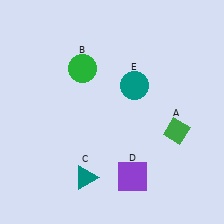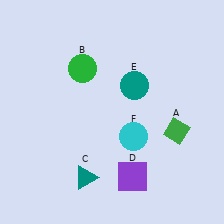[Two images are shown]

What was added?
A cyan circle (F) was added in Image 2.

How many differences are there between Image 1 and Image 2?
There is 1 difference between the two images.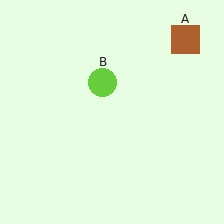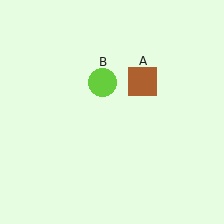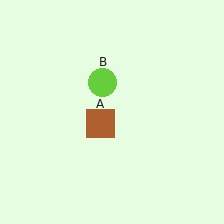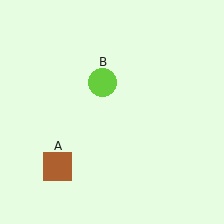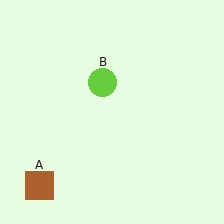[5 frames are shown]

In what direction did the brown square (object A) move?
The brown square (object A) moved down and to the left.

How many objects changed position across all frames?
1 object changed position: brown square (object A).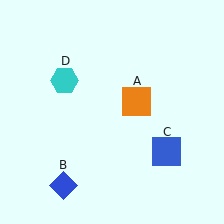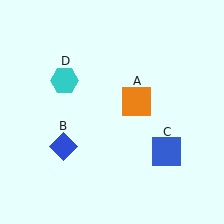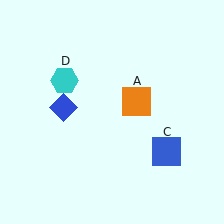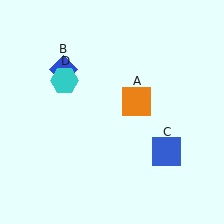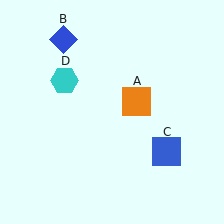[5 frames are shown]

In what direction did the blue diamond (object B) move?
The blue diamond (object B) moved up.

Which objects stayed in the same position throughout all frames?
Orange square (object A) and blue square (object C) and cyan hexagon (object D) remained stationary.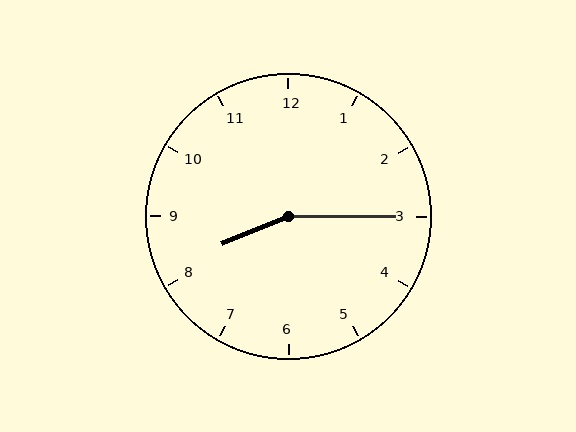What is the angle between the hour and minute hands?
Approximately 158 degrees.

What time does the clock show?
8:15.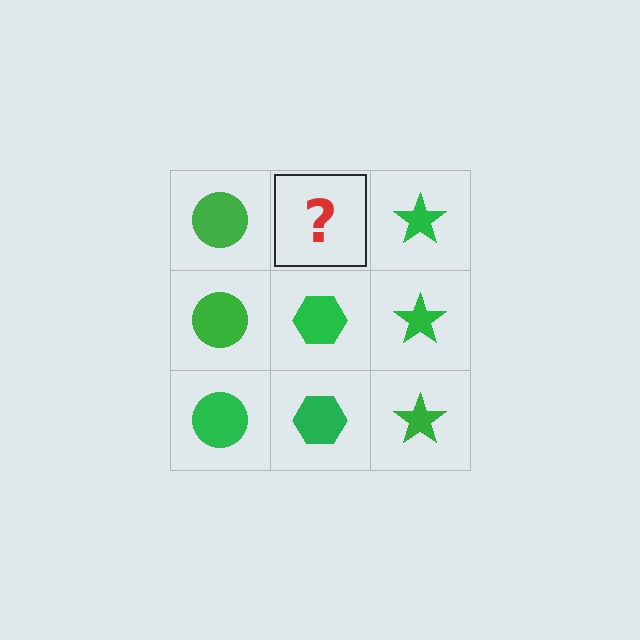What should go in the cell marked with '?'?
The missing cell should contain a green hexagon.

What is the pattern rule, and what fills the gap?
The rule is that each column has a consistent shape. The gap should be filled with a green hexagon.